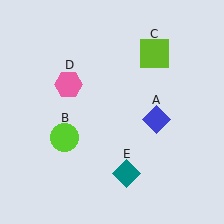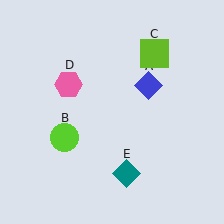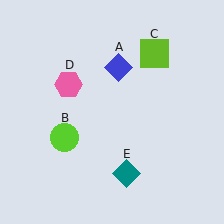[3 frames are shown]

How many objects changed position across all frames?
1 object changed position: blue diamond (object A).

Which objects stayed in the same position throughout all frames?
Lime circle (object B) and lime square (object C) and pink hexagon (object D) and teal diamond (object E) remained stationary.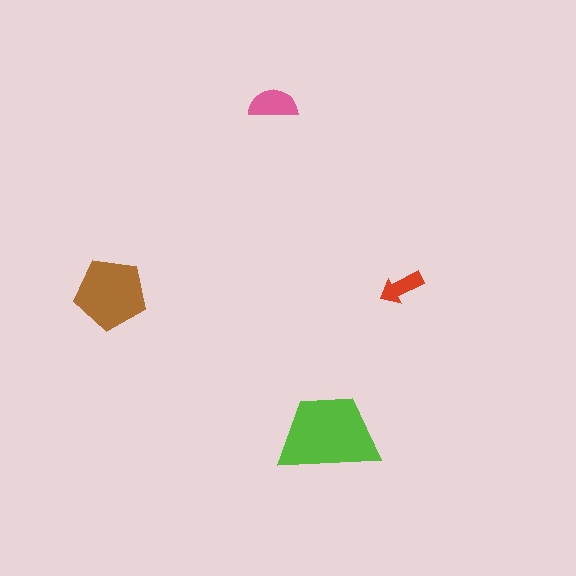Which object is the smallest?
The red arrow.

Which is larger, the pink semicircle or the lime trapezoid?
The lime trapezoid.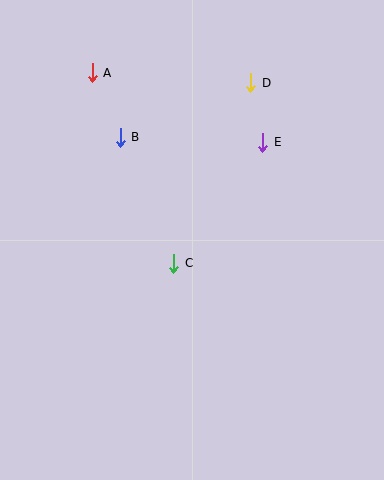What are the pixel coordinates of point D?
Point D is at (251, 83).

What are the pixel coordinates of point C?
Point C is at (174, 263).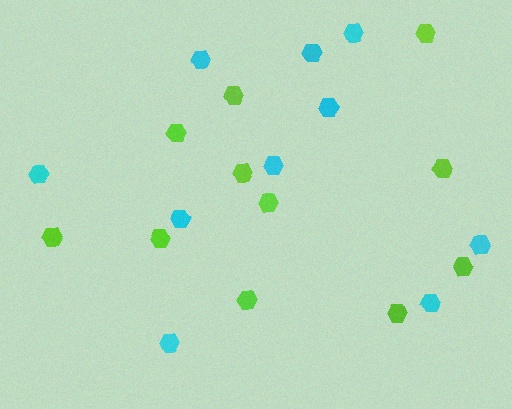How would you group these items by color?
There are 2 groups: one group of lime hexagons (11) and one group of cyan hexagons (10).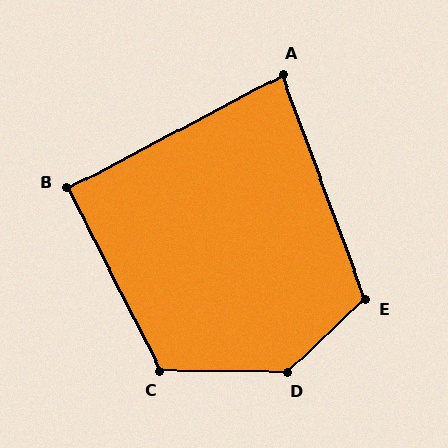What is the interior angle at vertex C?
Approximately 117 degrees (obtuse).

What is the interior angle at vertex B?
Approximately 91 degrees (approximately right).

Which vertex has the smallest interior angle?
A, at approximately 83 degrees.